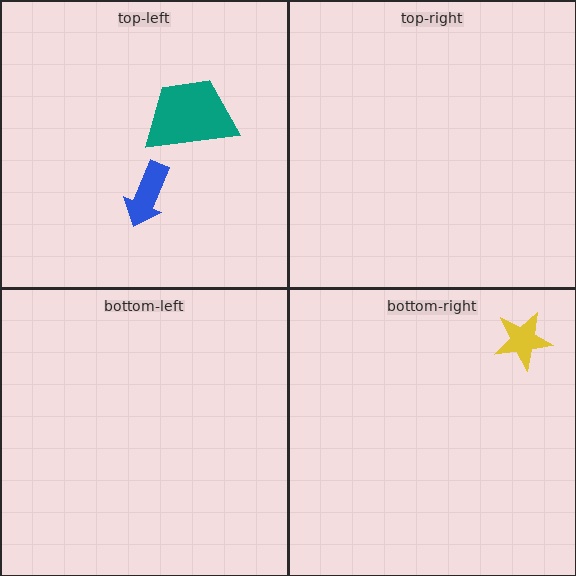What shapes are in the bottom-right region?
The yellow star.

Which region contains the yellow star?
The bottom-right region.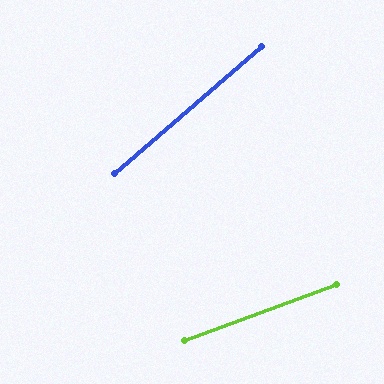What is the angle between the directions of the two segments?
Approximately 20 degrees.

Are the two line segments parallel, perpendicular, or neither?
Neither parallel nor perpendicular — they differ by about 20°.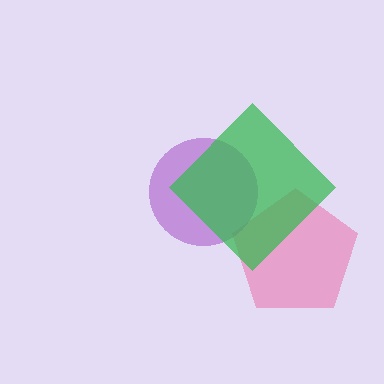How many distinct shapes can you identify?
There are 3 distinct shapes: a pink pentagon, a purple circle, a green diamond.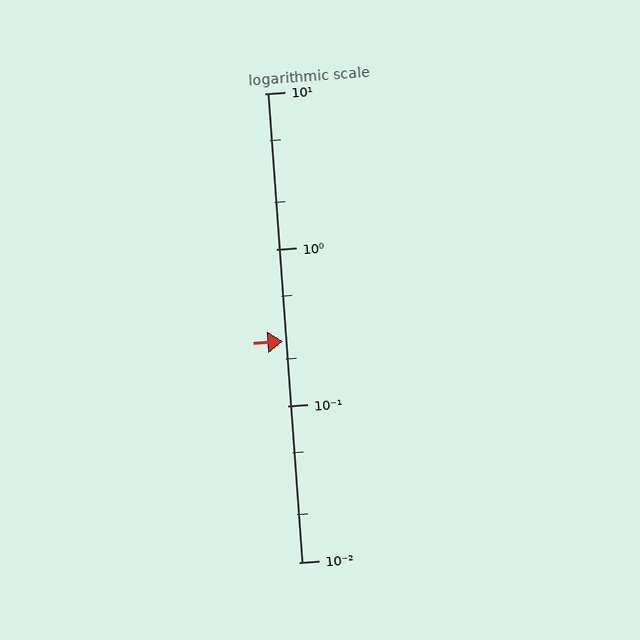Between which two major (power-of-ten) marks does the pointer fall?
The pointer is between 0.1 and 1.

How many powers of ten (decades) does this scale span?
The scale spans 3 decades, from 0.01 to 10.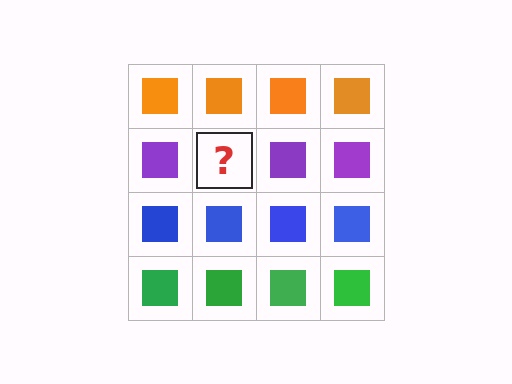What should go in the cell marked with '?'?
The missing cell should contain a purple square.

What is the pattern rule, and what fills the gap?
The rule is that each row has a consistent color. The gap should be filled with a purple square.